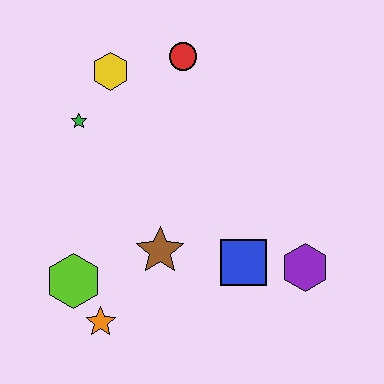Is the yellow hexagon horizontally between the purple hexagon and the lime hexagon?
Yes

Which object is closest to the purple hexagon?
The blue square is closest to the purple hexagon.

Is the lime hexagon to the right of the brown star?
No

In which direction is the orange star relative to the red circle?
The orange star is below the red circle.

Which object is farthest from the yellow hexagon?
The purple hexagon is farthest from the yellow hexagon.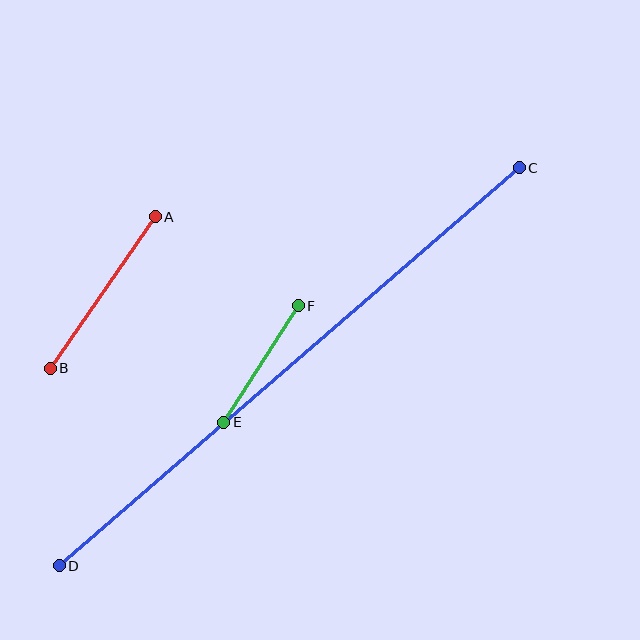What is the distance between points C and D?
The distance is approximately 608 pixels.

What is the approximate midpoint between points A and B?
The midpoint is at approximately (103, 292) pixels.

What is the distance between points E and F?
The distance is approximately 138 pixels.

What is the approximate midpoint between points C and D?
The midpoint is at approximately (289, 367) pixels.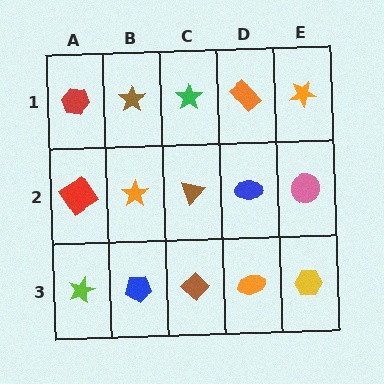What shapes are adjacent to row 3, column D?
A blue ellipse (row 2, column D), a brown diamond (row 3, column C), a yellow hexagon (row 3, column E).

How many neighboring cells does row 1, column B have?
3.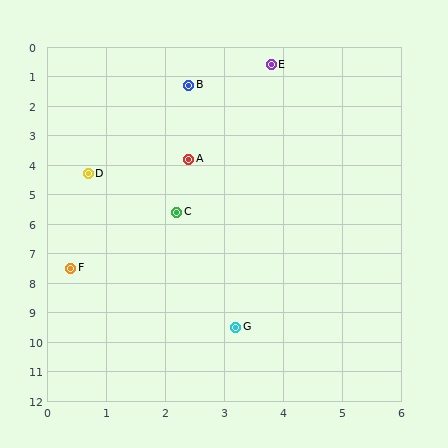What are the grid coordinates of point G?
Point G is at approximately (3.2, 9.5).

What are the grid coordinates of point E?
Point E is at approximately (3.8, 0.6).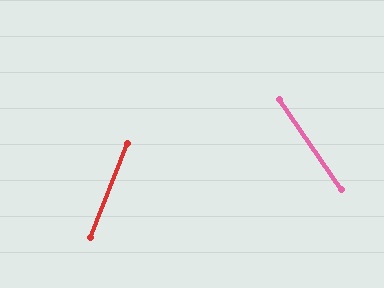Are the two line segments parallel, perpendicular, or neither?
Neither parallel nor perpendicular — they differ by about 56°.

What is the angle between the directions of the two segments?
Approximately 56 degrees.